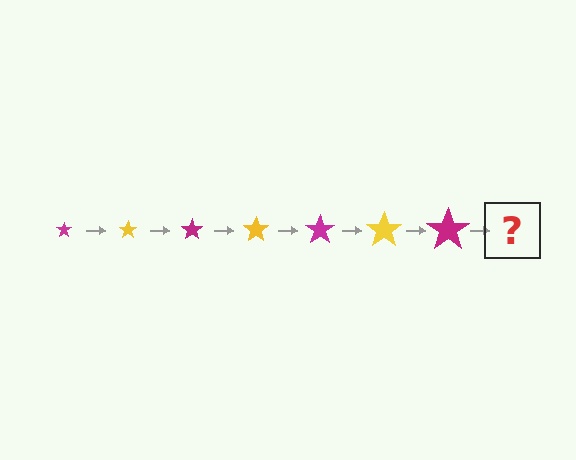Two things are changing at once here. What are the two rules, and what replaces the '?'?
The two rules are that the star grows larger each step and the color cycles through magenta and yellow. The '?' should be a yellow star, larger than the previous one.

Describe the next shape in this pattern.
It should be a yellow star, larger than the previous one.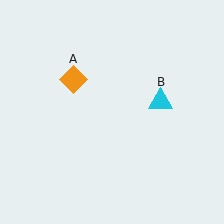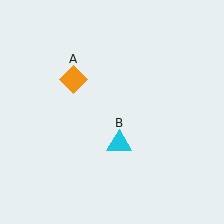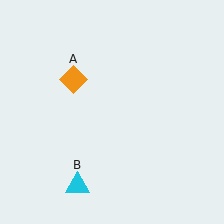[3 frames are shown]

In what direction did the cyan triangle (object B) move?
The cyan triangle (object B) moved down and to the left.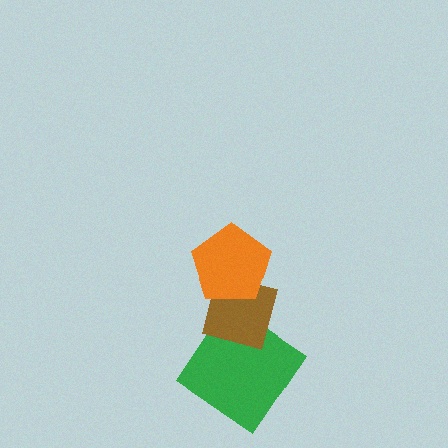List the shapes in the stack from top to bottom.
From top to bottom: the orange pentagon, the brown square, the green diamond.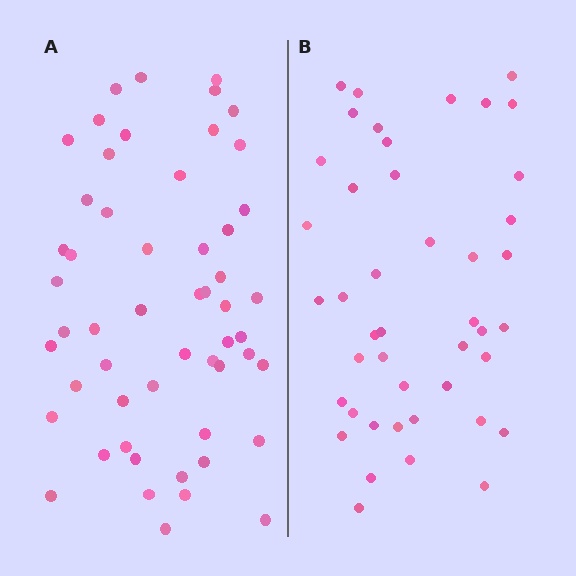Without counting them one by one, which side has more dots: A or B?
Region A (the left region) has more dots.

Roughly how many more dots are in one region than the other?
Region A has roughly 10 or so more dots than region B.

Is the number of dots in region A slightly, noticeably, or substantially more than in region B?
Region A has only slightly more — the two regions are fairly close. The ratio is roughly 1.2 to 1.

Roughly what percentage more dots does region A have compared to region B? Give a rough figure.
About 25% more.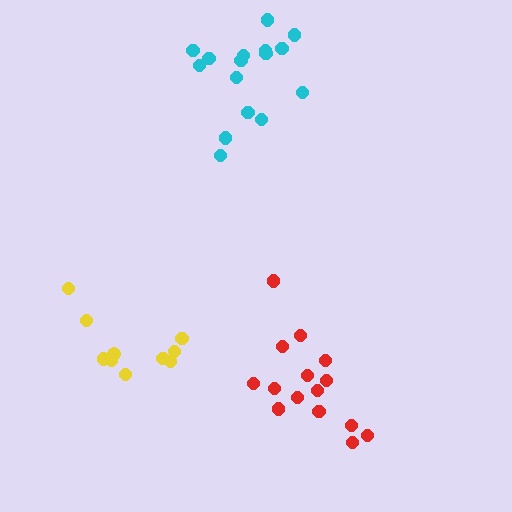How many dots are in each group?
Group 1: 10 dots, Group 2: 15 dots, Group 3: 16 dots (41 total).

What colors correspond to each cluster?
The clusters are colored: yellow, red, cyan.